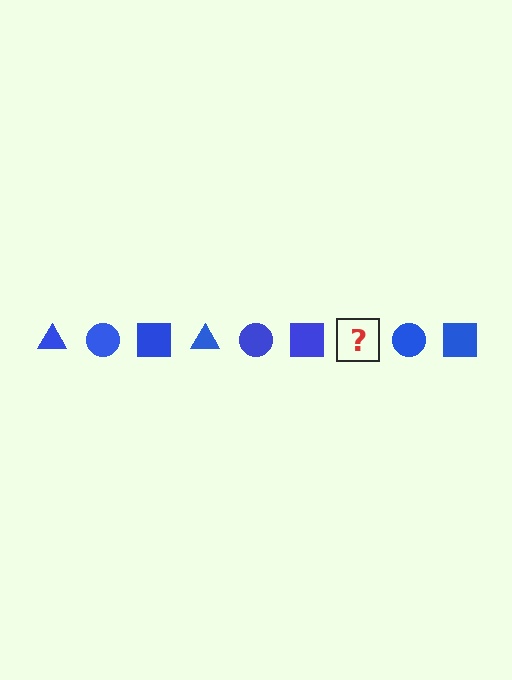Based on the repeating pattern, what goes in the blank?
The blank should be a blue triangle.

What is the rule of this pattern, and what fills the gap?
The rule is that the pattern cycles through triangle, circle, square shapes in blue. The gap should be filled with a blue triangle.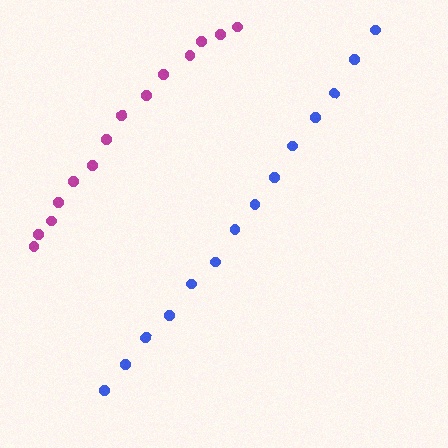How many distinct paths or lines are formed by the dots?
There are 2 distinct paths.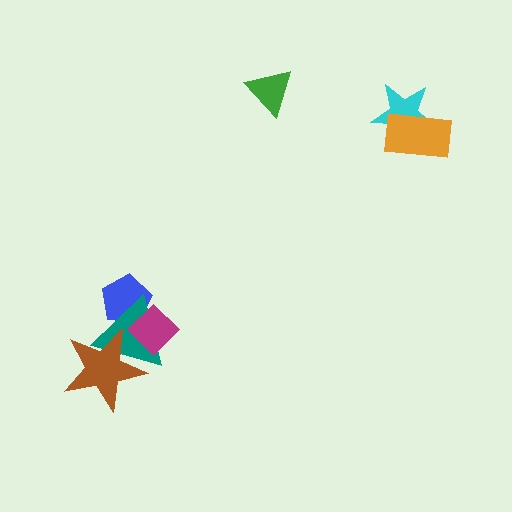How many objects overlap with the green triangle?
0 objects overlap with the green triangle.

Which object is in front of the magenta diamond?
The brown star is in front of the magenta diamond.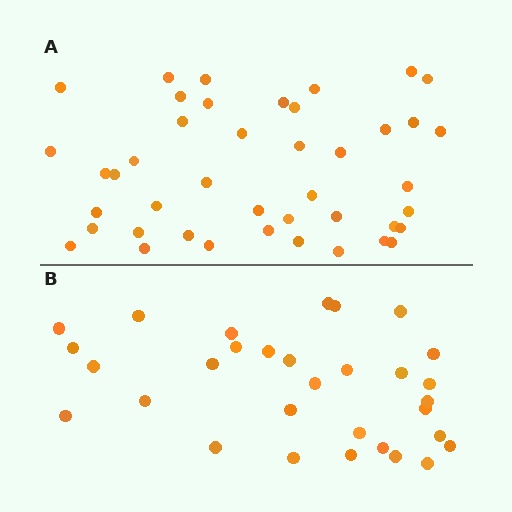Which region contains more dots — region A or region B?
Region A (the top region) has more dots.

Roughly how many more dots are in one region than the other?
Region A has roughly 12 or so more dots than region B.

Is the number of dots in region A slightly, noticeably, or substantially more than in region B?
Region A has noticeably more, but not dramatically so. The ratio is roughly 1.4 to 1.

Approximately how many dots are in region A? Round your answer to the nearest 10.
About 40 dots. (The exact count is 43, which rounds to 40.)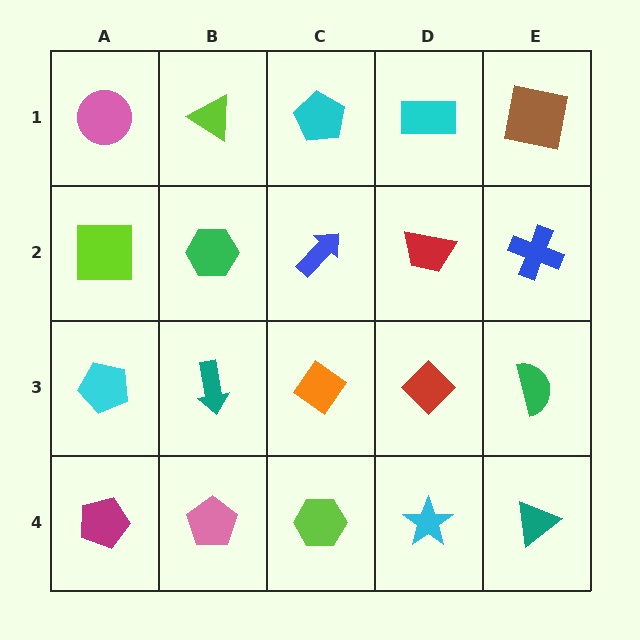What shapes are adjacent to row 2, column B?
A lime triangle (row 1, column B), a teal arrow (row 3, column B), a lime square (row 2, column A), a blue arrow (row 2, column C).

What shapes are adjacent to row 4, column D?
A red diamond (row 3, column D), a lime hexagon (row 4, column C), a teal triangle (row 4, column E).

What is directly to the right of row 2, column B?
A blue arrow.